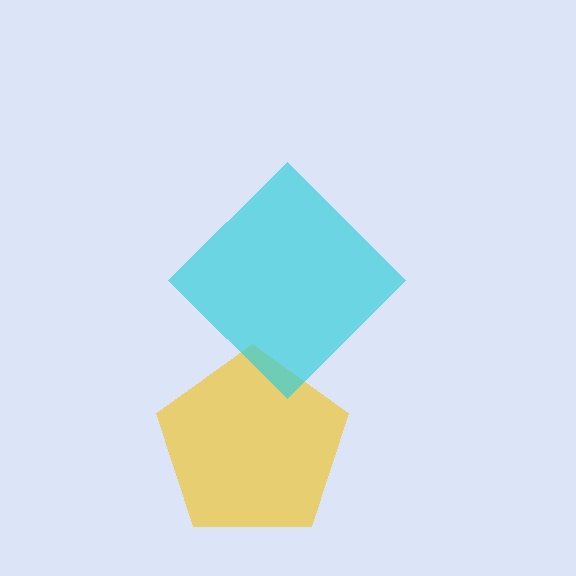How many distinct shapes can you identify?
There are 2 distinct shapes: a yellow pentagon, a cyan diamond.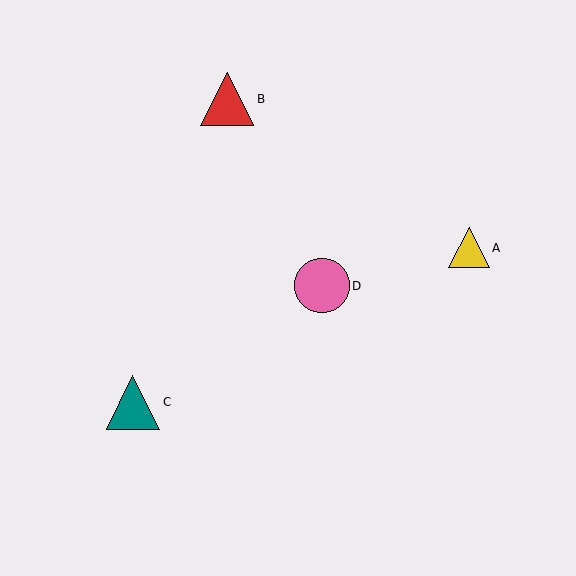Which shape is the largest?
The pink circle (labeled D) is the largest.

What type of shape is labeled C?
Shape C is a teal triangle.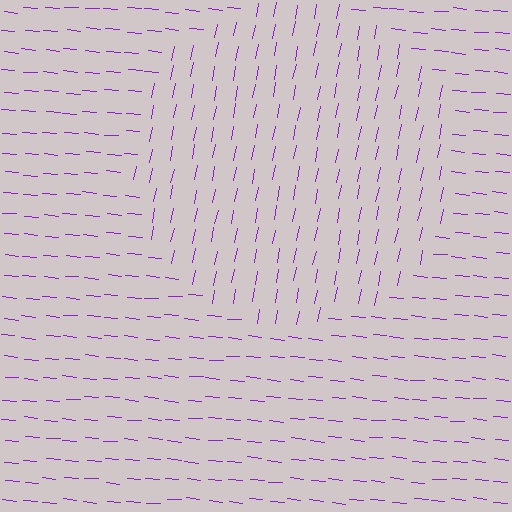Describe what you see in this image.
The image is filled with small purple line segments. A circle region in the image has lines oriented differently from the surrounding lines, creating a visible texture boundary.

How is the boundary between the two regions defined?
The boundary is defined purely by a change in line orientation (approximately 84 degrees difference). All lines are the same color and thickness.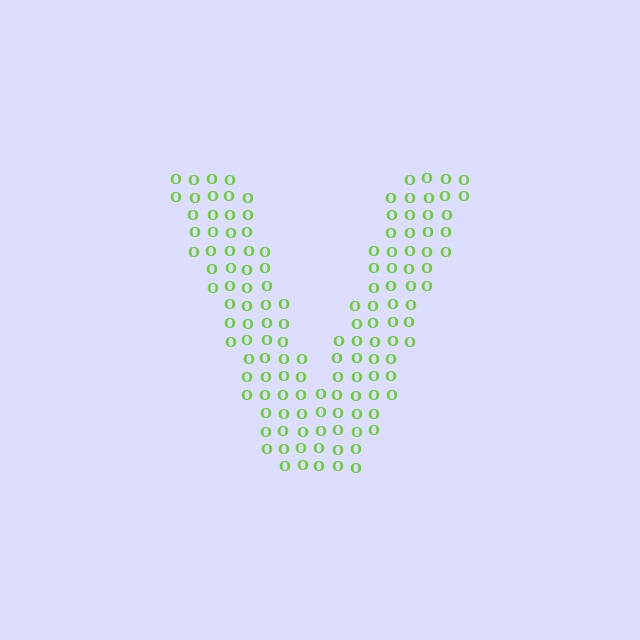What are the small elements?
The small elements are letter O's.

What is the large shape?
The large shape is the letter V.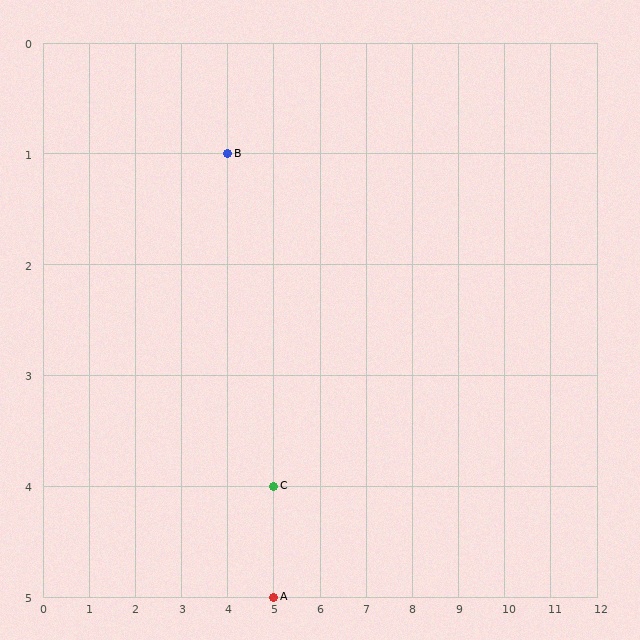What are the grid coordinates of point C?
Point C is at grid coordinates (5, 4).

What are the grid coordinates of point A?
Point A is at grid coordinates (5, 5).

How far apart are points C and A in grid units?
Points C and A are 1 row apart.